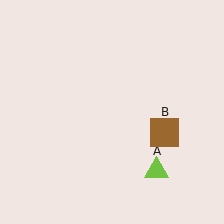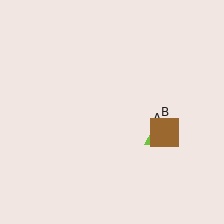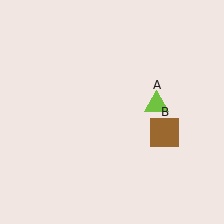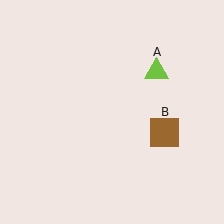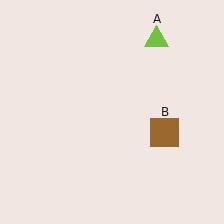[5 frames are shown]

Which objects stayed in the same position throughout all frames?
Brown square (object B) remained stationary.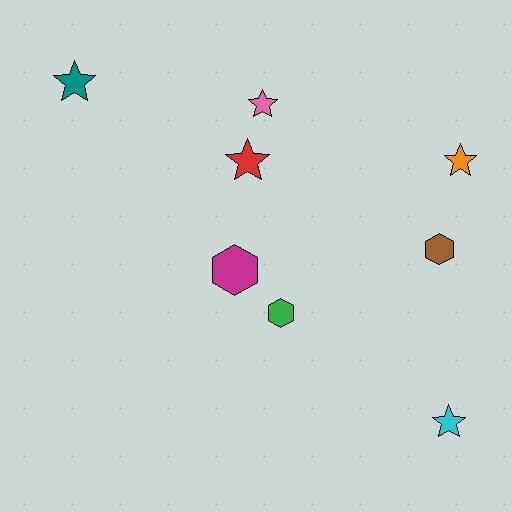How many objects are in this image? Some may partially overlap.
There are 8 objects.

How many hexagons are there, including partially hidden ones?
There are 3 hexagons.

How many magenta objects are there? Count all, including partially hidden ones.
There is 1 magenta object.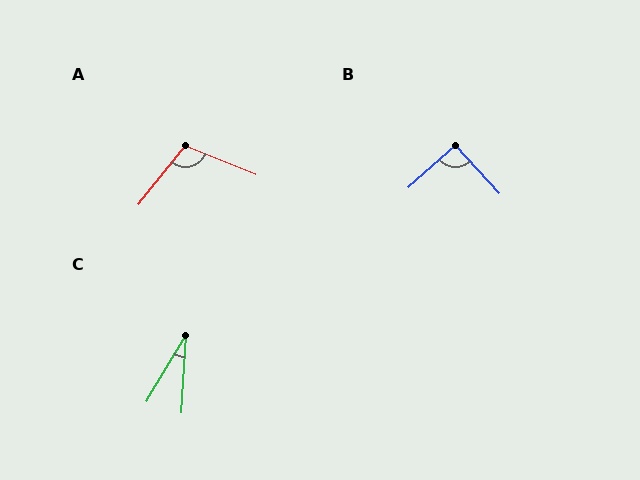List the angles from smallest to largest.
C (28°), B (91°), A (107°).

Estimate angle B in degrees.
Approximately 91 degrees.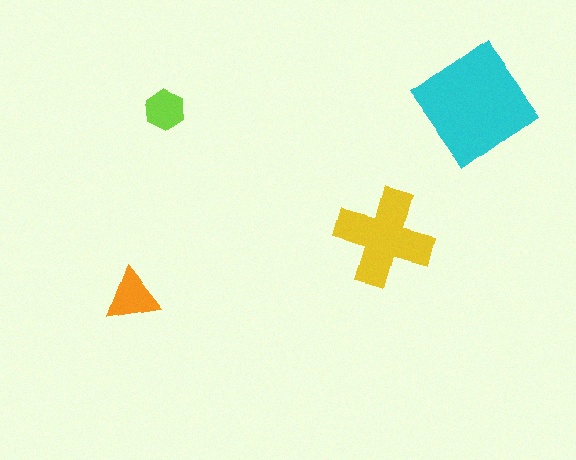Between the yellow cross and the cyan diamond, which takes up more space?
The cyan diamond.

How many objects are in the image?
There are 4 objects in the image.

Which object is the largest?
The cyan diamond.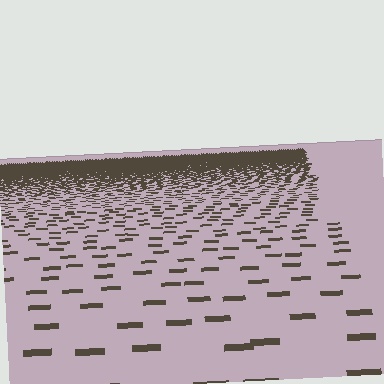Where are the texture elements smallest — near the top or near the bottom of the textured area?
Near the top.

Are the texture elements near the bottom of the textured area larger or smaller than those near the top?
Larger. Near the bottom, elements are closer to the viewer and appear at a bigger on-screen size.